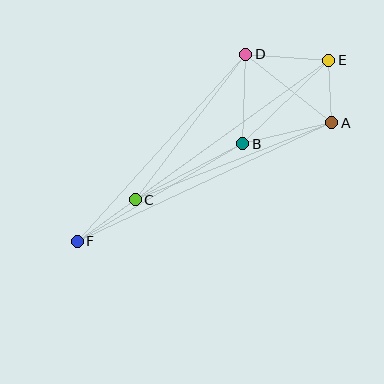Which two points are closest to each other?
Points A and E are closest to each other.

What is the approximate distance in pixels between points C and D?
The distance between C and D is approximately 183 pixels.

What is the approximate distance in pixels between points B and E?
The distance between B and E is approximately 120 pixels.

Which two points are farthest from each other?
Points E and F are farthest from each other.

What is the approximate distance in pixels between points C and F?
The distance between C and F is approximately 71 pixels.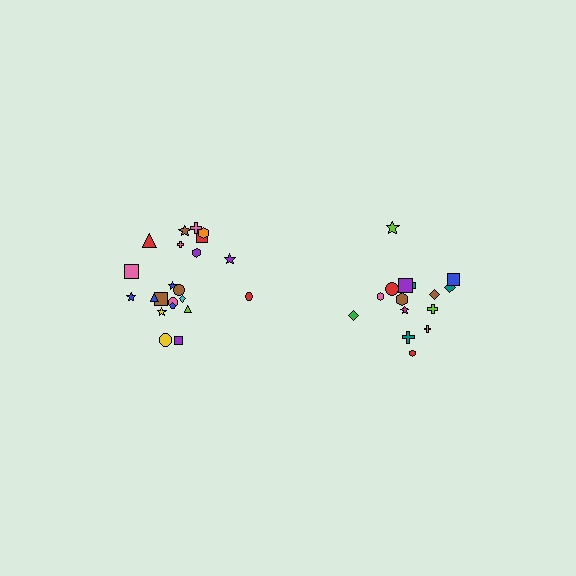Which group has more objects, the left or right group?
The left group.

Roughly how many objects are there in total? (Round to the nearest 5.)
Roughly 35 objects in total.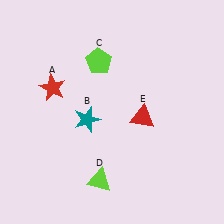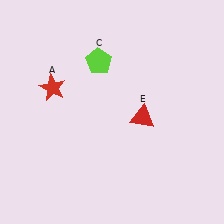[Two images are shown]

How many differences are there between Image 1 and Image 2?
There are 2 differences between the two images.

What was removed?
The lime triangle (D), the teal star (B) were removed in Image 2.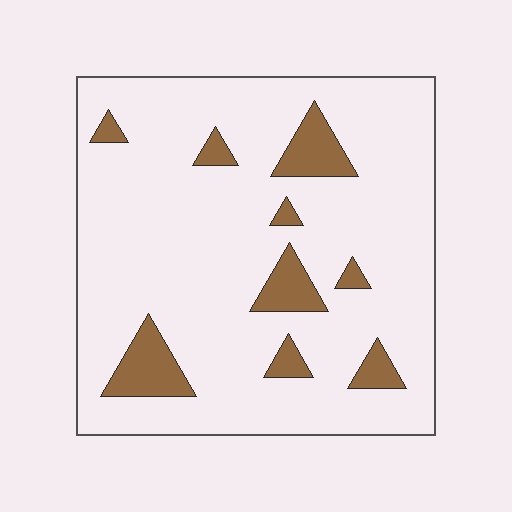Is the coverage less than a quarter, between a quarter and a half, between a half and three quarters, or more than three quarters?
Less than a quarter.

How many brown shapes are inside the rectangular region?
9.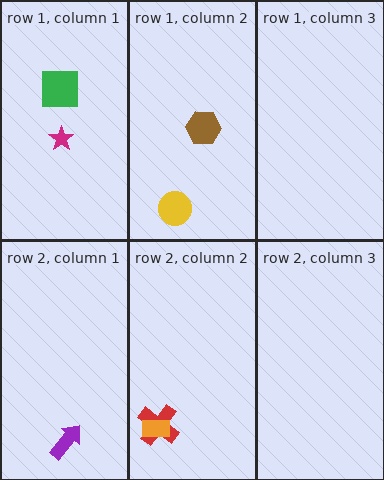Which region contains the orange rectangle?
The row 2, column 2 region.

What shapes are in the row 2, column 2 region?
The red cross, the orange rectangle.